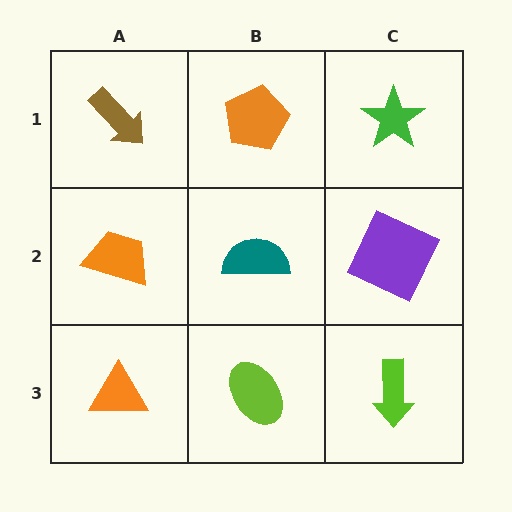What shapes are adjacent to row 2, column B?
An orange pentagon (row 1, column B), a lime ellipse (row 3, column B), an orange trapezoid (row 2, column A), a purple square (row 2, column C).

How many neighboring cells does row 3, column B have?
3.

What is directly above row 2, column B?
An orange pentagon.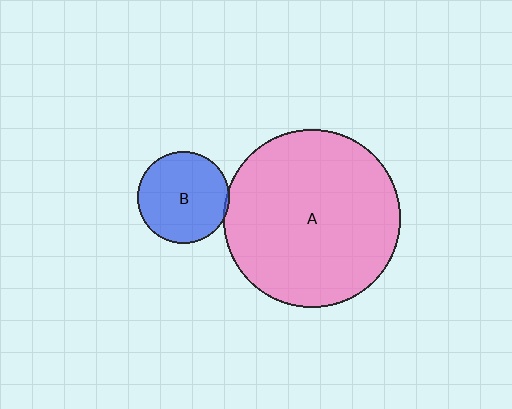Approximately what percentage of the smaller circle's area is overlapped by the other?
Approximately 5%.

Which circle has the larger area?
Circle A (pink).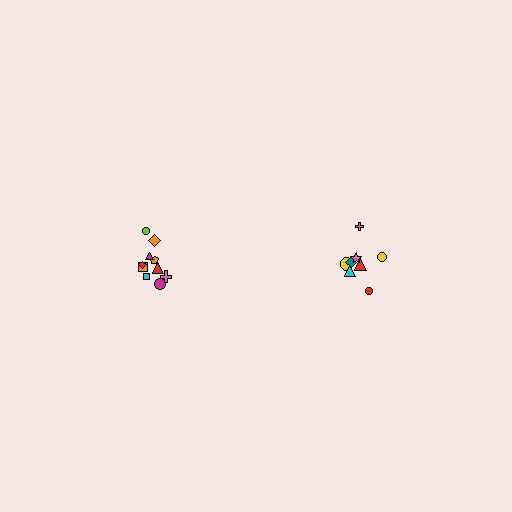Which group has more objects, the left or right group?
The left group.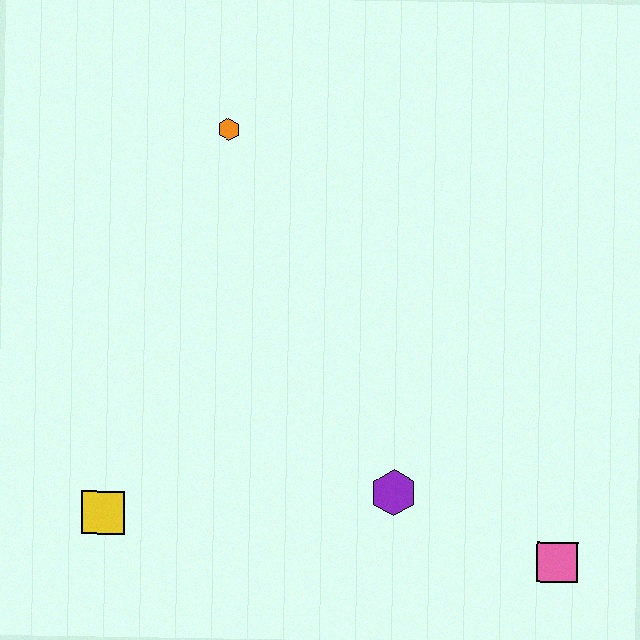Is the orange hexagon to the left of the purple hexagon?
Yes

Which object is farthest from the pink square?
The orange hexagon is farthest from the pink square.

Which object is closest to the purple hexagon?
The pink square is closest to the purple hexagon.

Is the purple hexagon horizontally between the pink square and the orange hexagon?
Yes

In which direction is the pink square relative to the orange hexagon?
The pink square is below the orange hexagon.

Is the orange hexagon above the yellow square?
Yes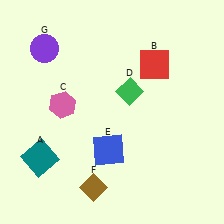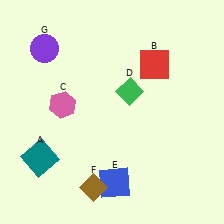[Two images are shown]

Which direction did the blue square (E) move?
The blue square (E) moved down.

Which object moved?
The blue square (E) moved down.